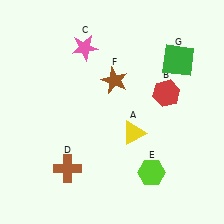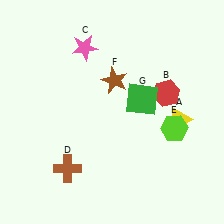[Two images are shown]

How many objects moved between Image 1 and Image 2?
3 objects moved between the two images.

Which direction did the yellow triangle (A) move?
The yellow triangle (A) moved right.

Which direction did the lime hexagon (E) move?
The lime hexagon (E) moved up.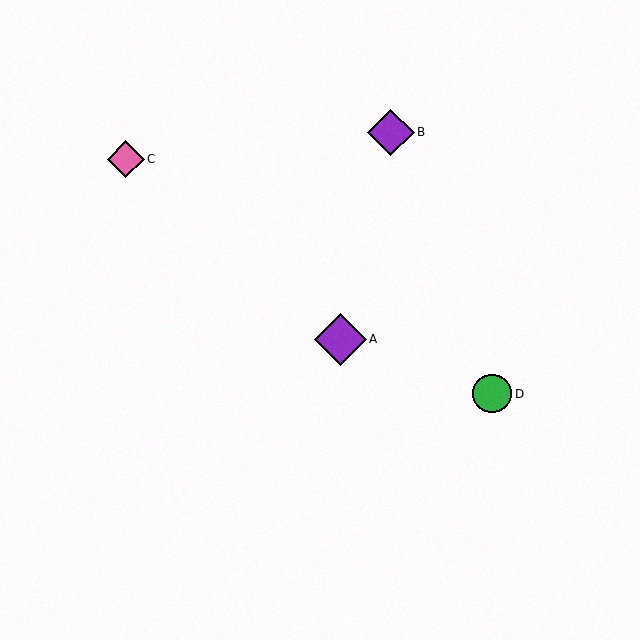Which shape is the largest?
The purple diamond (labeled A) is the largest.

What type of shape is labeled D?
Shape D is a green circle.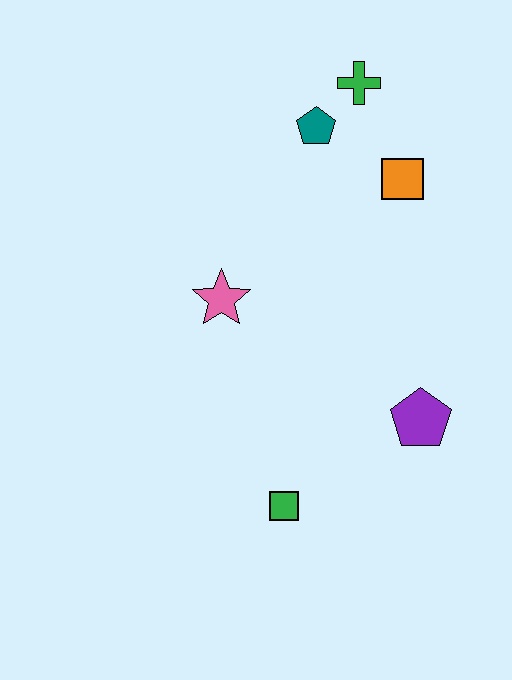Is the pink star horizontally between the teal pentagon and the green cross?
No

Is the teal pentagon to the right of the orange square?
No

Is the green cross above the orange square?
Yes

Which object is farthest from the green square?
The green cross is farthest from the green square.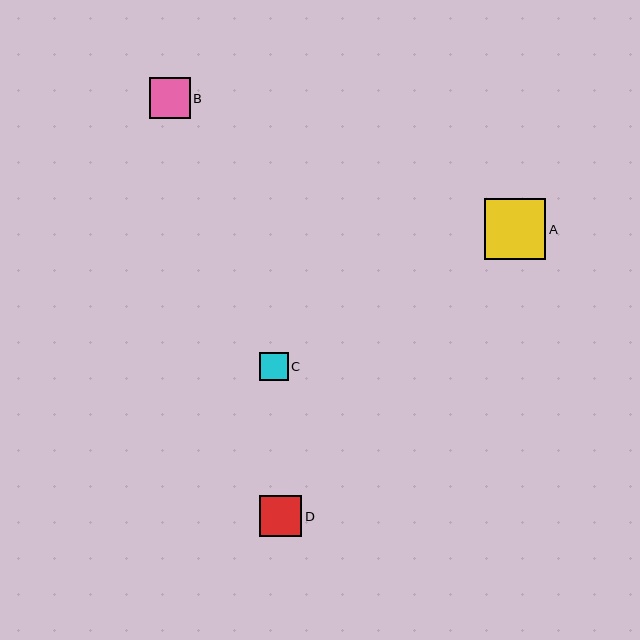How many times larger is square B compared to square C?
Square B is approximately 1.4 times the size of square C.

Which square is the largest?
Square A is the largest with a size of approximately 61 pixels.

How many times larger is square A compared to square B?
Square A is approximately 1.5 times the size of square B.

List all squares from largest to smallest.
From largest to smallest: A, D, B, C.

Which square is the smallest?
Square C is the smallest with a size of approximately 28 pixels.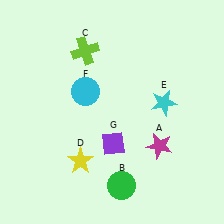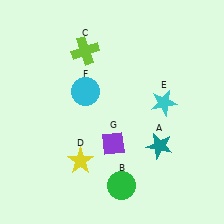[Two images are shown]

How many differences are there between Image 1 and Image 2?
There is 1 difference between the two images.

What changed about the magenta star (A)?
In Image 1, A is magenta. In Image 2, it changed to teal.